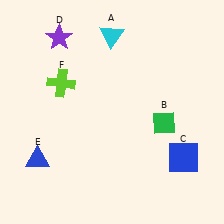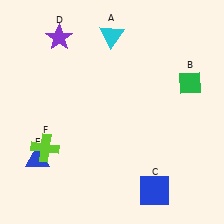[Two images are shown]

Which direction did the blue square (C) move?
The blue square (C) moved down.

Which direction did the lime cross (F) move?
The lime cross (F) moved down.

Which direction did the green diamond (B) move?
The green diamond (B) moved up.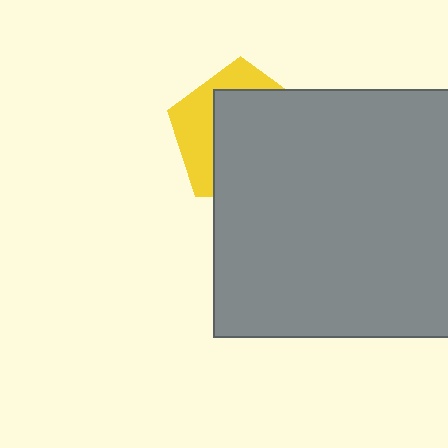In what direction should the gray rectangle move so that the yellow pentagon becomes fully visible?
The gray rectangle should move toward the lower-right. That is the shortest direction to clear the overlap and leave the yellow pentagon fully visible.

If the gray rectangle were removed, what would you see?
You would see the complete yellow pentagon.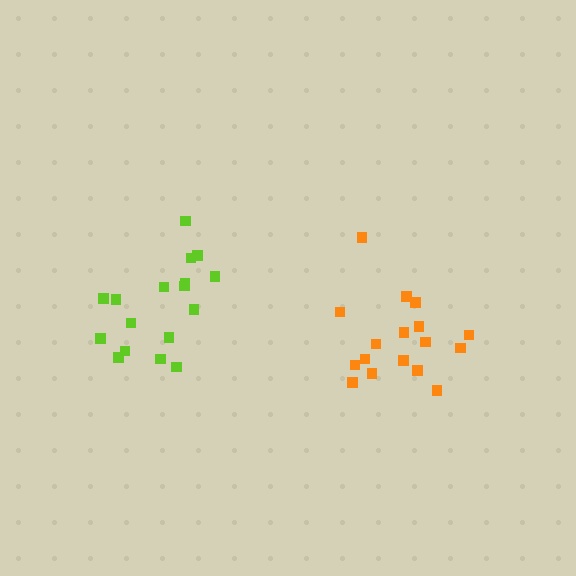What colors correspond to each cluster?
The clusters are colored: orange, lime.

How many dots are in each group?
Group 1: 17 dots, Group 2: 17 dots (34 total).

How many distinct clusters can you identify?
There are 2 distinct clusters.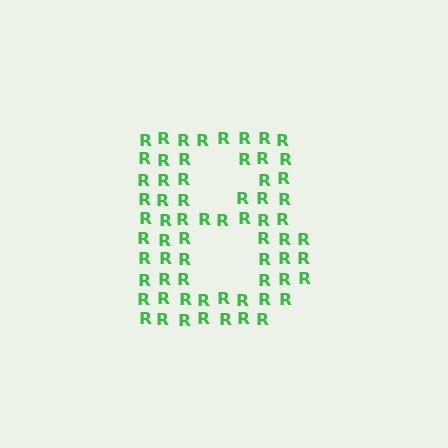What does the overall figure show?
The overall figure shows the letter B.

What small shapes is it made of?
It is made of small letter R's.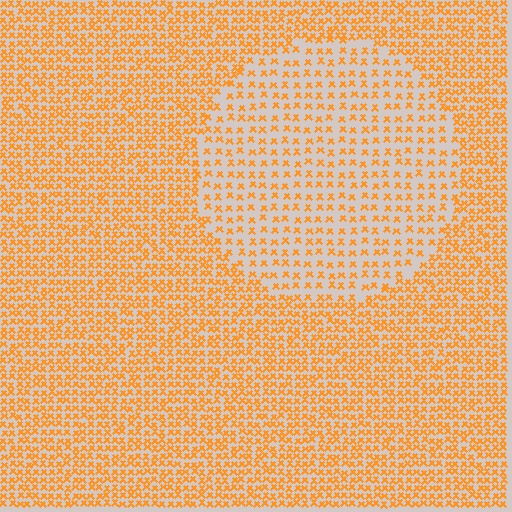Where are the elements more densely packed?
The elements are more densely packed outside the circle boundary.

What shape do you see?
I see a circle.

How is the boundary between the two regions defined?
The boundary is defined by a change in element density (approximately 2.0x ratio). All elements are the same color, size, and shape.